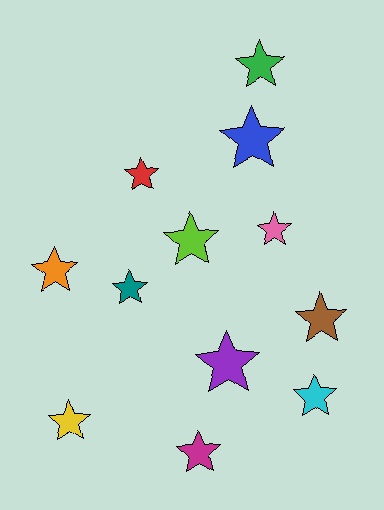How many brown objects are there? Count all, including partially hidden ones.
There is 1 brown object.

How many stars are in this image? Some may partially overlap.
There are 12 stars.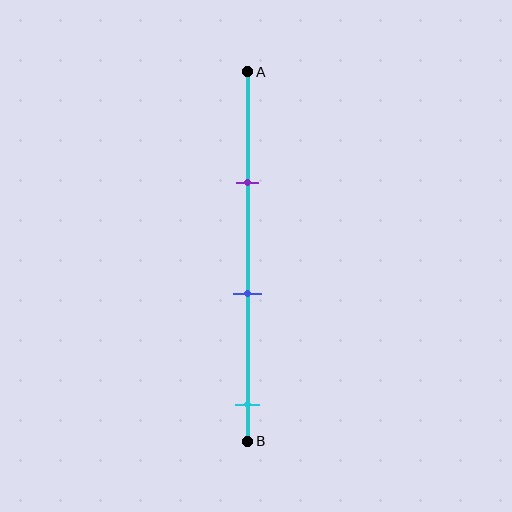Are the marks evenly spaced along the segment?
Yes, the marks are approximately evenly spaced.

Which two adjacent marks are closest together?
The purple and blue marks are the closest adjacent pair.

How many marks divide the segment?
There are 3 marks dividing the segment.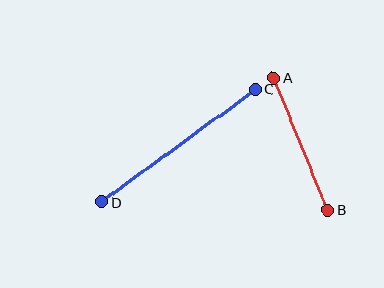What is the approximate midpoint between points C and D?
The midpoint is at approximately (178, 146) pixels.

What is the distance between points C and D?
The distance is approximately 190 pixels.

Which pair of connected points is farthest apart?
Points C and D are farthest apart.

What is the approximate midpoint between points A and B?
The midpoint is at approximately (301, 144) pixels.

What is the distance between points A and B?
The distance is approximately 143 pixels.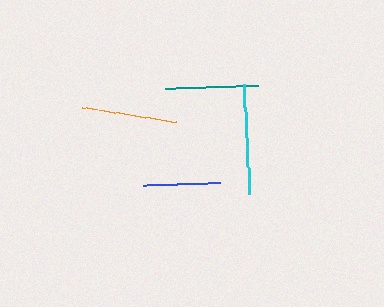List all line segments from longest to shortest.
From longest to shortest: cyan, orange, teal, blue.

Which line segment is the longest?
The cyan line is the longest at approximately 110 pixels.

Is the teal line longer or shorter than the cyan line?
The cyan line is longer than the teal line.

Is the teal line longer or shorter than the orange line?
The orange line is longer than the teal line.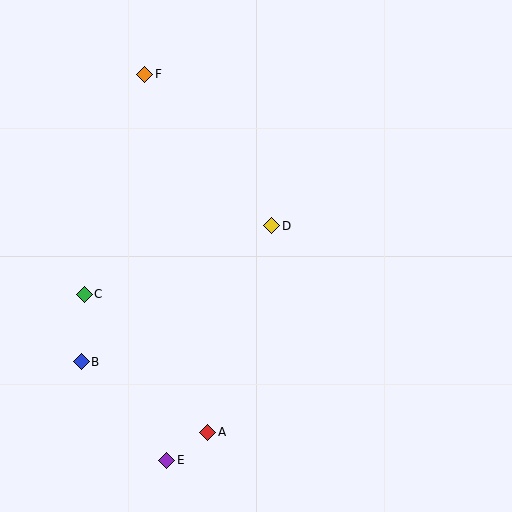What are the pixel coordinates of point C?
Point C is at (84, 294).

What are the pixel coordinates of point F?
Point F is at (145, 74).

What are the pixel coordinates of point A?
Point A is at (208, 432).